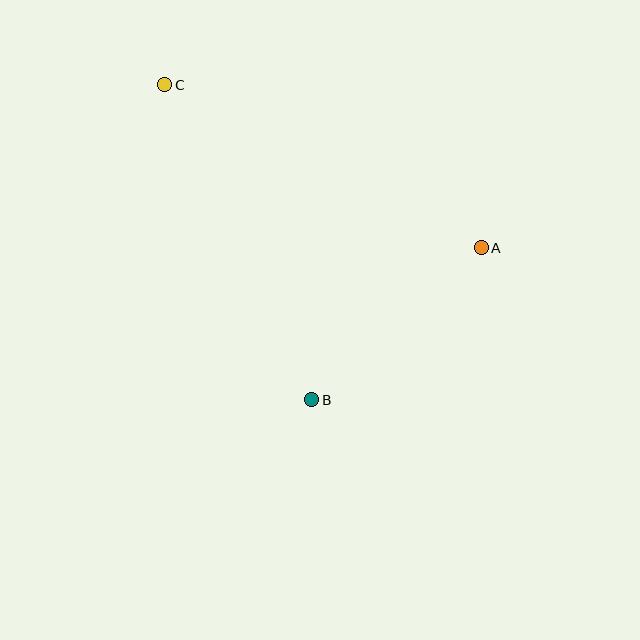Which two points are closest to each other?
Points A and B are closest to each other.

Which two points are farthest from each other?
Points A and C are farthest from each other.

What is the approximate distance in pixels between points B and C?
The distance between B and C is approximately 347 pixels.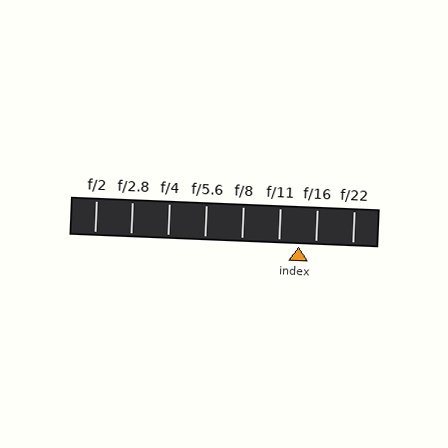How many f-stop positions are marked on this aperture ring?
There are 8 f-stop positions marked.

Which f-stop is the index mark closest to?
The index mark is closest to f/16.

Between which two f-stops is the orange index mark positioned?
The index mark is between f/11 and f/16.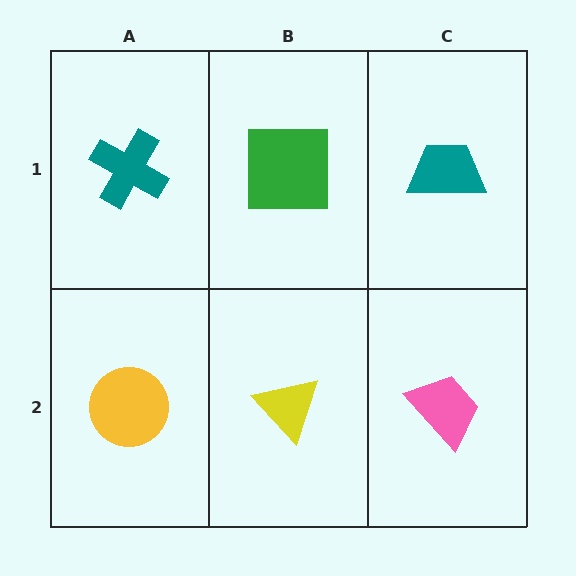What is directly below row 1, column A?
A yellow circle.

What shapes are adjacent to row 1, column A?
A yellow circle (row 2, column A), a green square (row 1, column B).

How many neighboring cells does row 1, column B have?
3.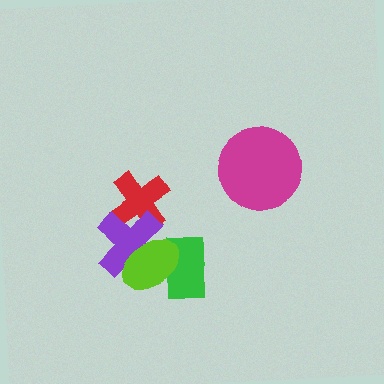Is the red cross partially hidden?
Yes, it is partially covered by another shape.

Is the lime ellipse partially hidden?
No, no other shape covers it.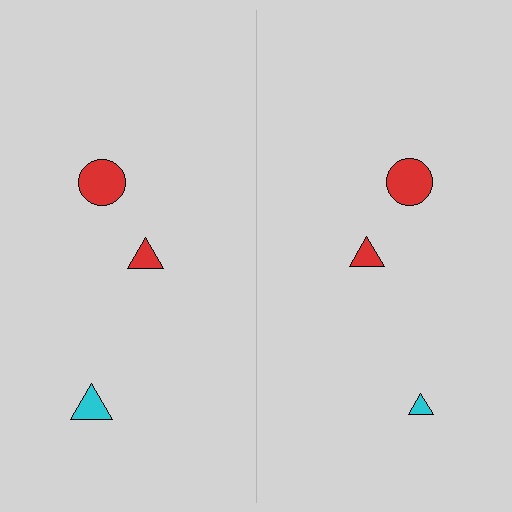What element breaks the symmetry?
The cyan triangle on the right side has a different size than its mirror counterpart.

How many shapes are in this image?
There are 6 shapes in this image.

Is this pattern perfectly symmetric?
No, the pattern is not perfectly symmetric. The cyan triangle on the right side has a different size than its mirror counterpart.